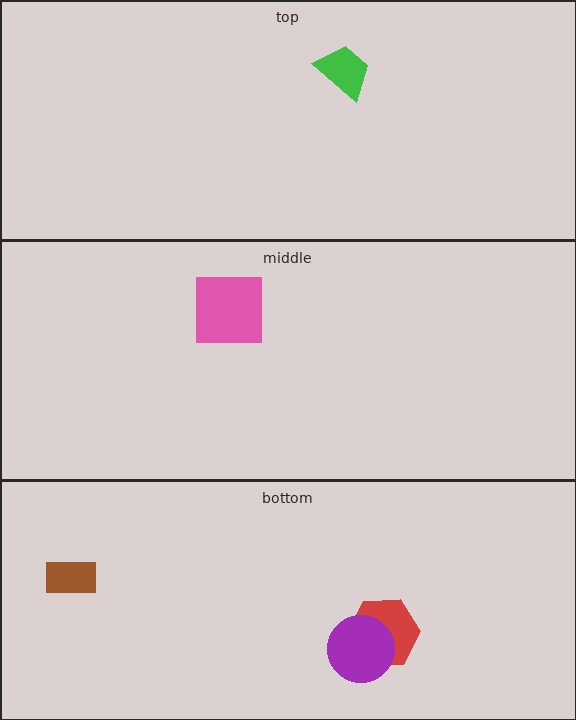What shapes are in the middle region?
The pink square.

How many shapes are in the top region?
1.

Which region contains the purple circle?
The bottom region.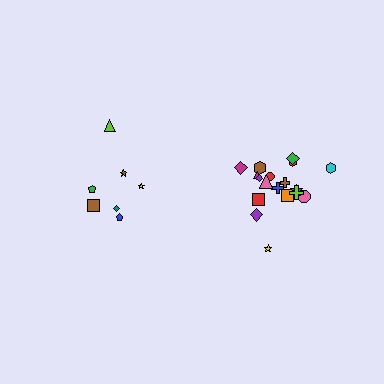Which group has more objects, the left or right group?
The right group.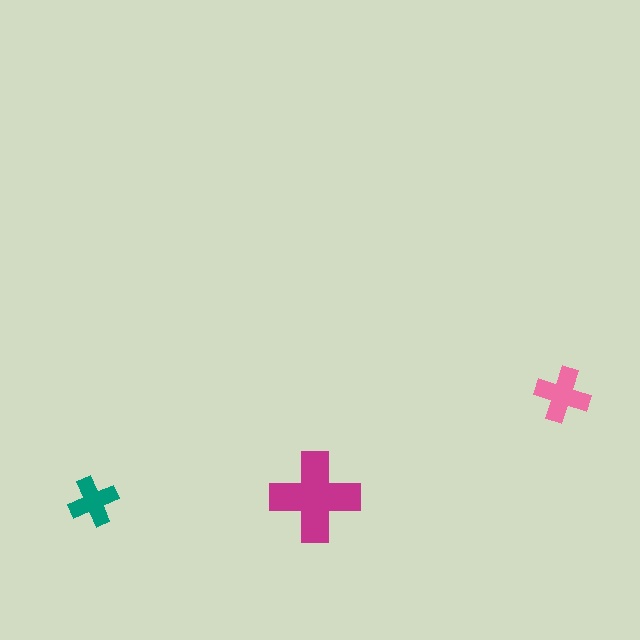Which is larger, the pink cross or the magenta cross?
The magenta one.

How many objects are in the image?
There are 3 objects in the image.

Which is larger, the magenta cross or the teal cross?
The magenta one.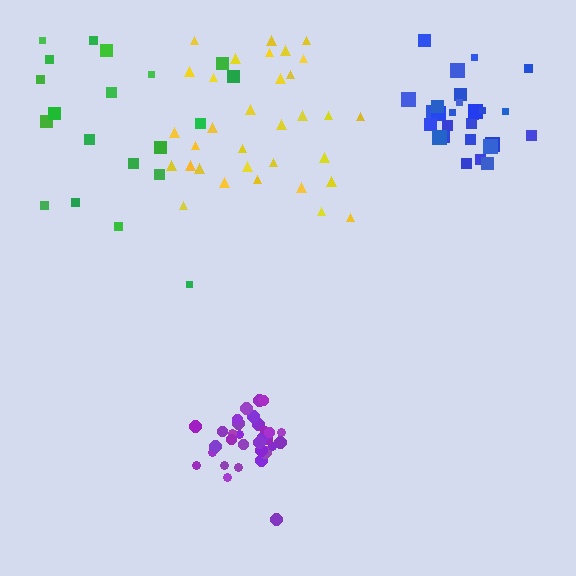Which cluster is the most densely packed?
Purple.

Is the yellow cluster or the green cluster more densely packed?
Yellow.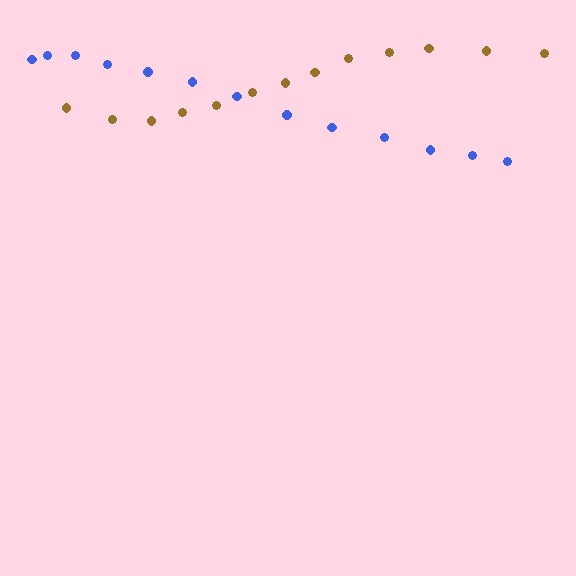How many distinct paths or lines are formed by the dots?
There are 2 distinct paths.